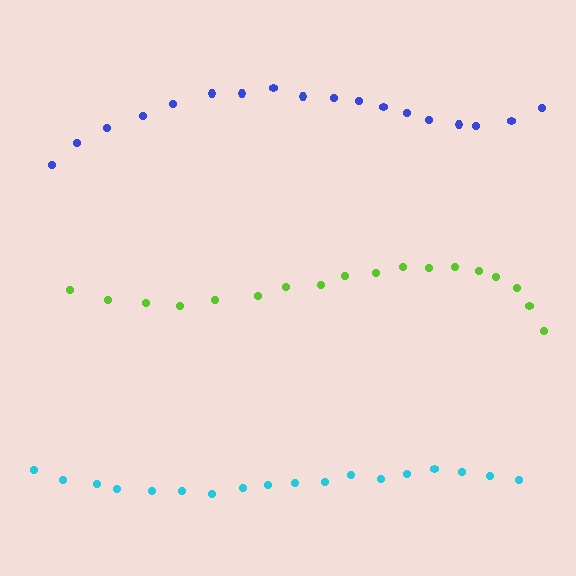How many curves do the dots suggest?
There are 3 distinct paths.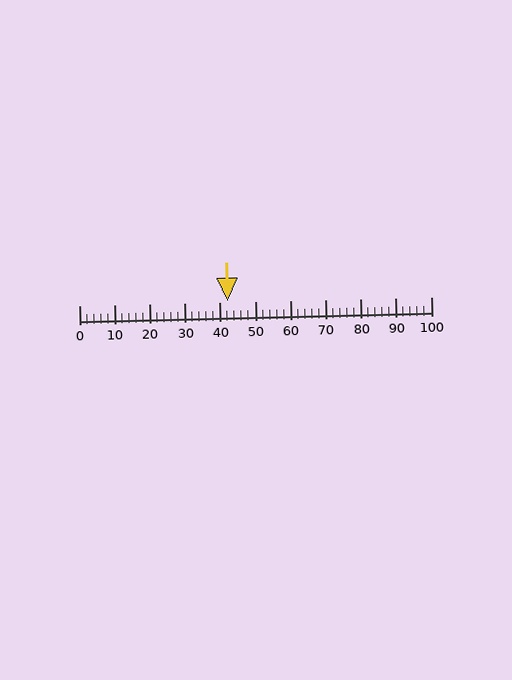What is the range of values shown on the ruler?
The ruler shows values from 0 to 100.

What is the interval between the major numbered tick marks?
The major tick marks are spaced 10 units apart.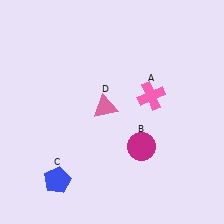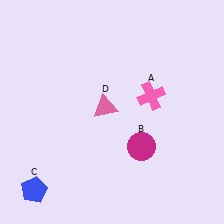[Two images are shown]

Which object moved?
The blue pentagon (C) moved left.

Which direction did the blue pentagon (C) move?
The blue pentagon (C) moved left.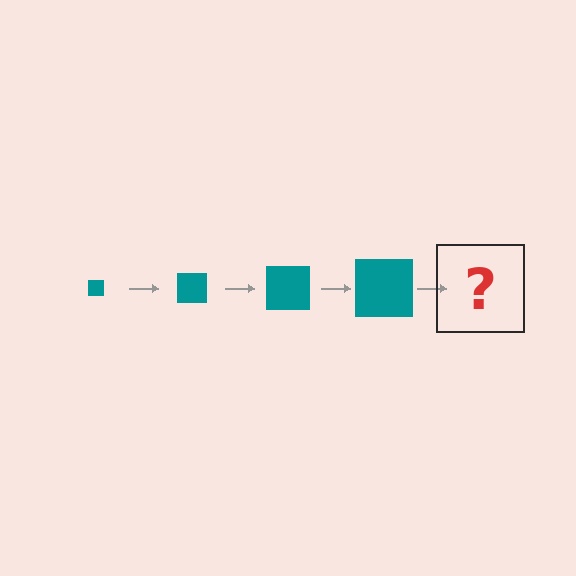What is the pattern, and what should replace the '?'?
The pattern is that the square gets progressively larger each step. The '?' should be a teal square, larger than the previous one.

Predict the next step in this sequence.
The next step is a teal square, larger than the previous one.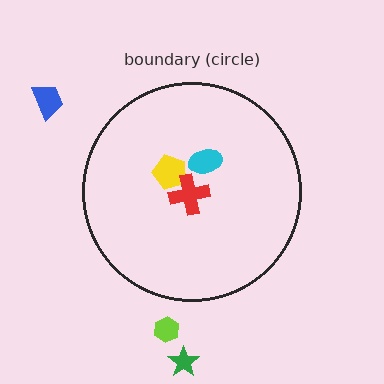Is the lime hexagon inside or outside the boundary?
Outside.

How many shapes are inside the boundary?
3 inside, 3 outside.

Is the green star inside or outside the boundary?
Outside.